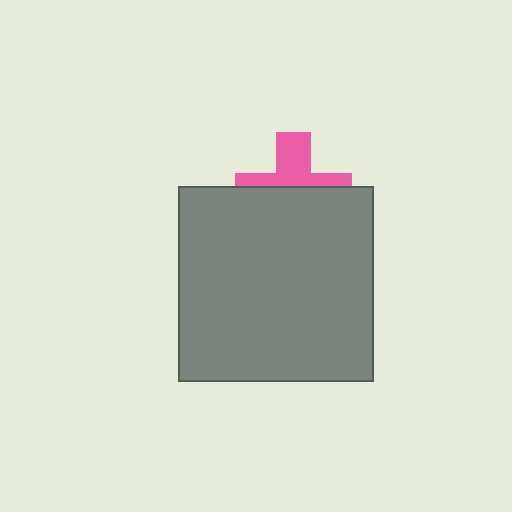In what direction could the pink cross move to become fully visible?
The pink cross could move up. That would shift it out from behind the gray square entirely.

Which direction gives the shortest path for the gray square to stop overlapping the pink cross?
Moving down gives the shortest separation.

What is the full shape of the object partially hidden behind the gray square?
The partially hidden object is a pink cross.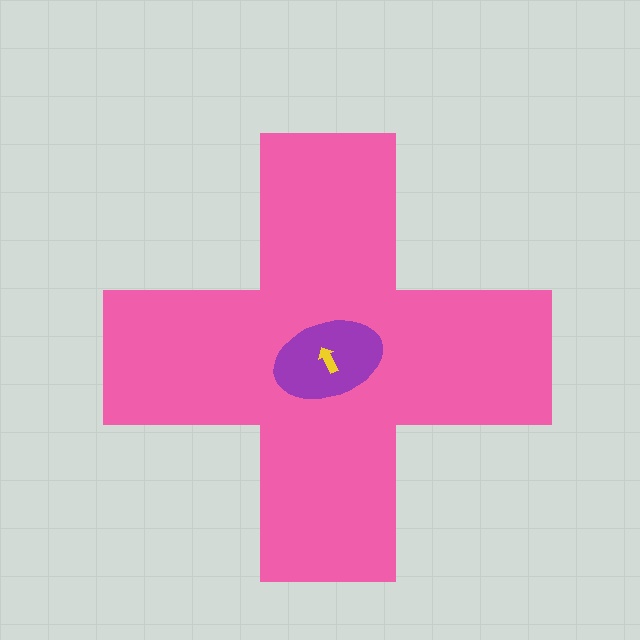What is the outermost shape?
The pink cross.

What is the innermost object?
The yellow arrow.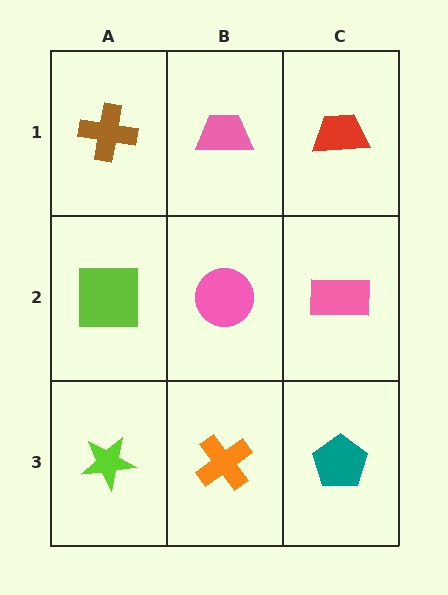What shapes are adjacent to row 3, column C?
A pink rectangle (row 2, column C), an orange cross (row 3, column B).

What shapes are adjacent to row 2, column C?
A red trapezoid (row 1, column C), a teal pentagon (row 3, column C), a pink circle (row 2, column B).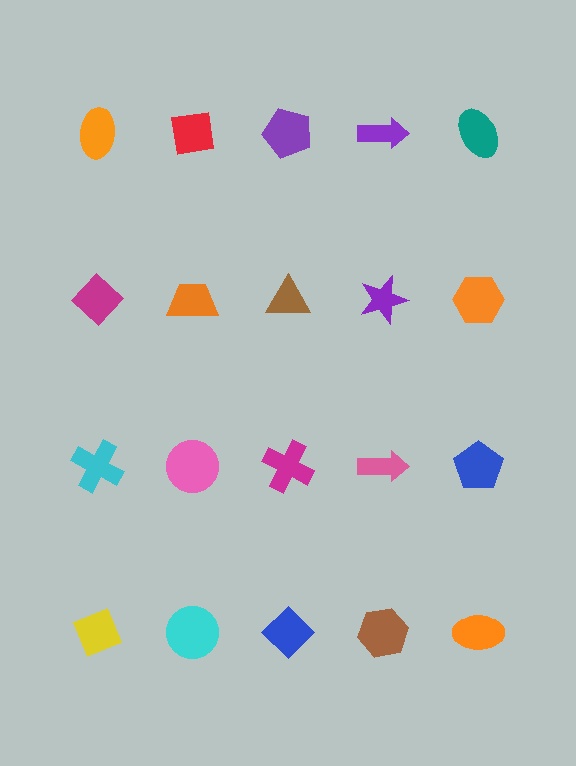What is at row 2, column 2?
An orange trapezoid.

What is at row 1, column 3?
A purple pentagon.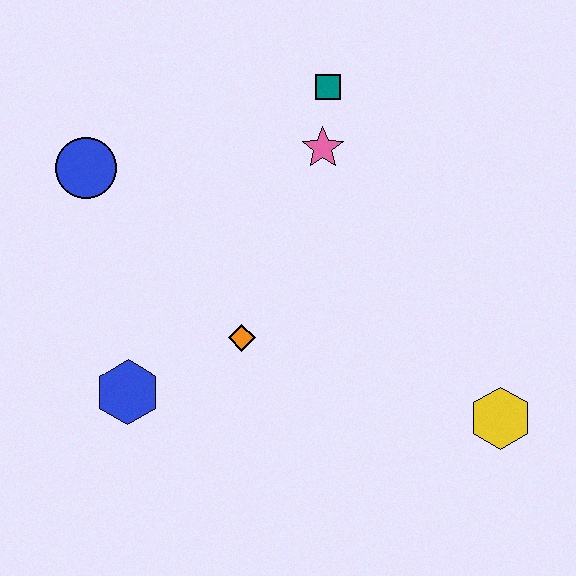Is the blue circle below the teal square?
Yes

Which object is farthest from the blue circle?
The yellow hexagon is farthest from the blue circle.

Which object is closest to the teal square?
The pink star is closest to the teal square.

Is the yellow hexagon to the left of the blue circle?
No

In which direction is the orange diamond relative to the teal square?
The orange diamond is below the teal square.